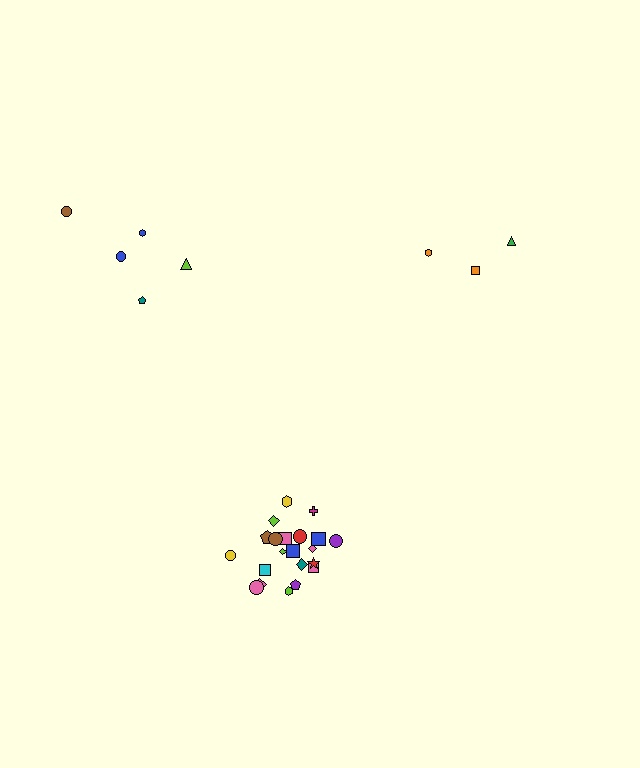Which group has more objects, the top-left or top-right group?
The top-left group.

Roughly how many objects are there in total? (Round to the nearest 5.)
Roughly 30 objects in total.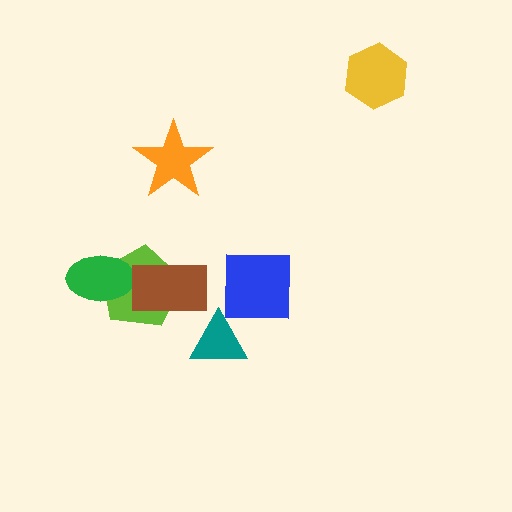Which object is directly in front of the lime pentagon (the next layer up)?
The green ellipse is directly in front of the lime pentagon.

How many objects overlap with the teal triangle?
0 objects overlap with the teal triangle.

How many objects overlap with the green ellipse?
1 object overlaps with the green ellipse.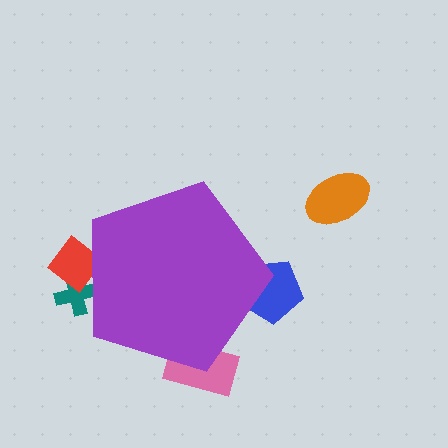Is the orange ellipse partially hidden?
No, the orange ellipse is fully visible.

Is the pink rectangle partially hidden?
Yes, the pink rectangle is partially hidden behind the purple pentagon.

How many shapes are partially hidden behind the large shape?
4 shapes are partially hidden.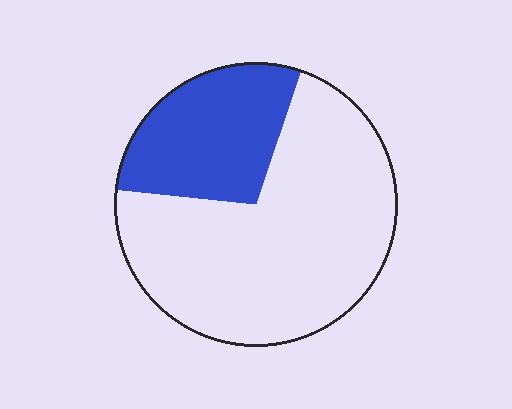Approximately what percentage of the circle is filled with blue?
Approximately 30%.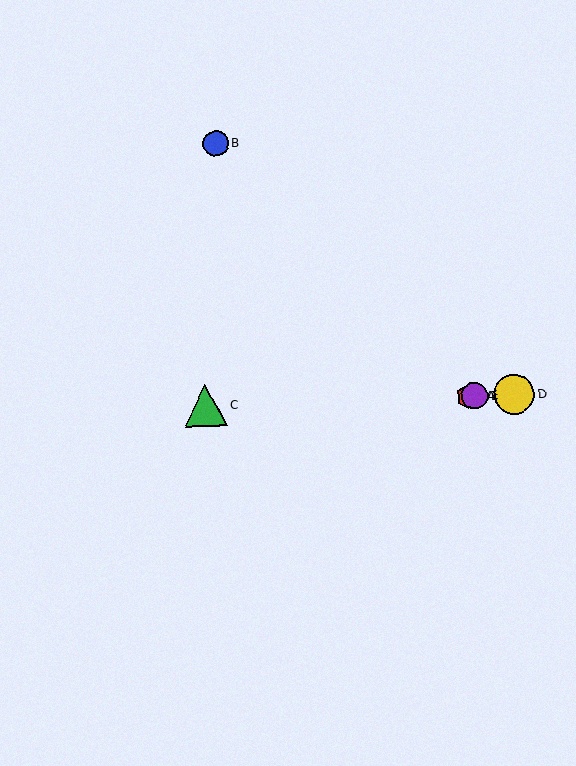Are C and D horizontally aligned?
Yes, both are at y≈406.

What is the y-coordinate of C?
Object C is at y≈406.